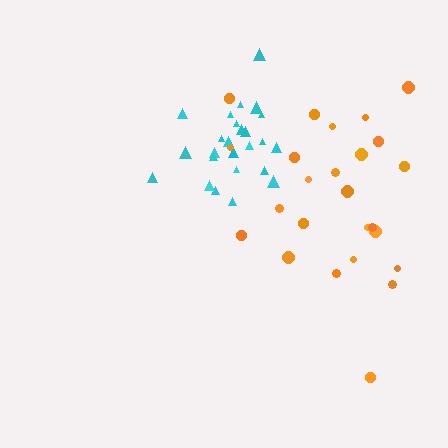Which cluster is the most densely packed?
Cyan.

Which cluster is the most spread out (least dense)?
Orange.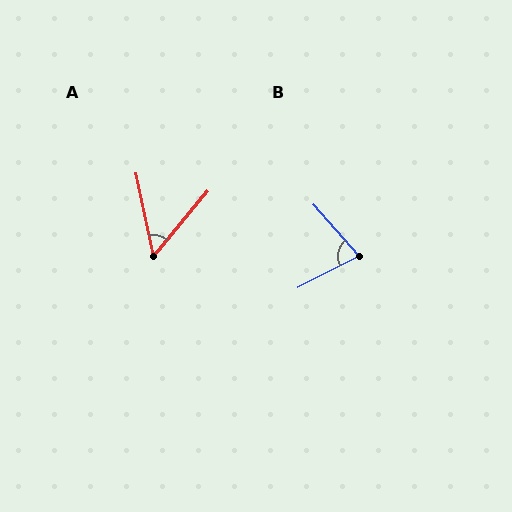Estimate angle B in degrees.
Approximately 76 degrees.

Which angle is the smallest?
A, at approximately 52 degrees.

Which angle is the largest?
B, at approximately 76 degrees.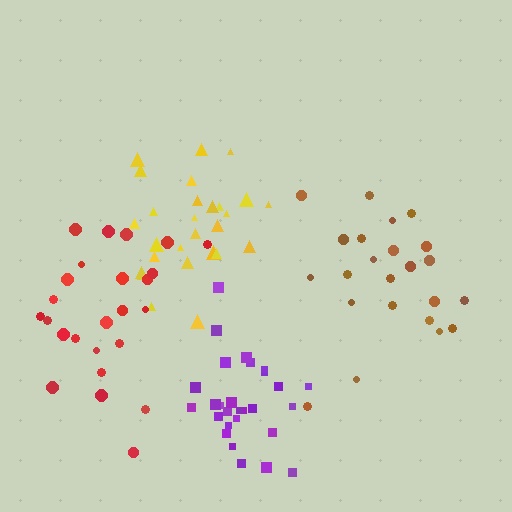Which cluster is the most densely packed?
Purple.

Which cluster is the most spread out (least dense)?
Red.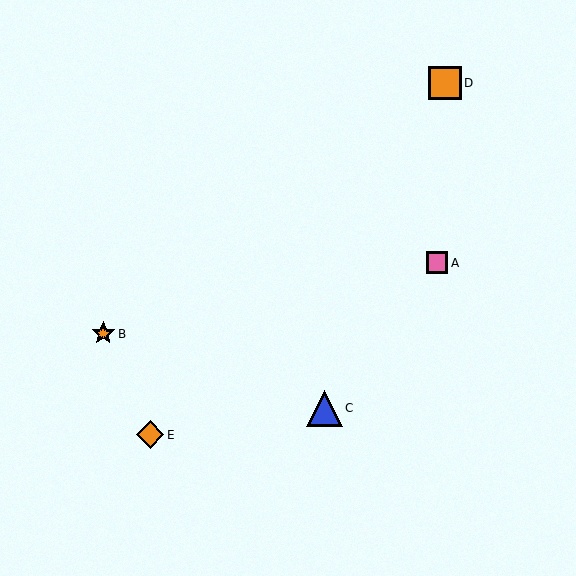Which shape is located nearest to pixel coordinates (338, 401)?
The blue triangle (labeled C) at (324, 408) is nearest to that location.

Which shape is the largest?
The blue triangle (labeled C) is the largest.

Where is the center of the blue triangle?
The center of the blue triangle is at (324, 408).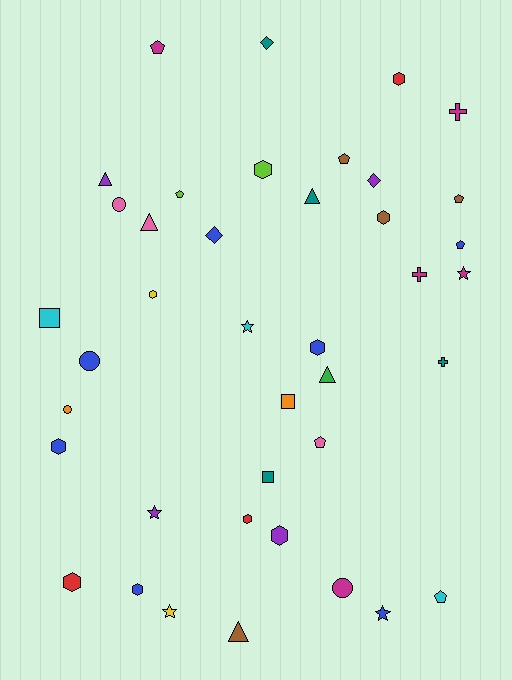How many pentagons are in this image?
There are 7 pentagons.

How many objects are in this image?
There are 40 objects.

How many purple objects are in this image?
There are 4 purple objects.